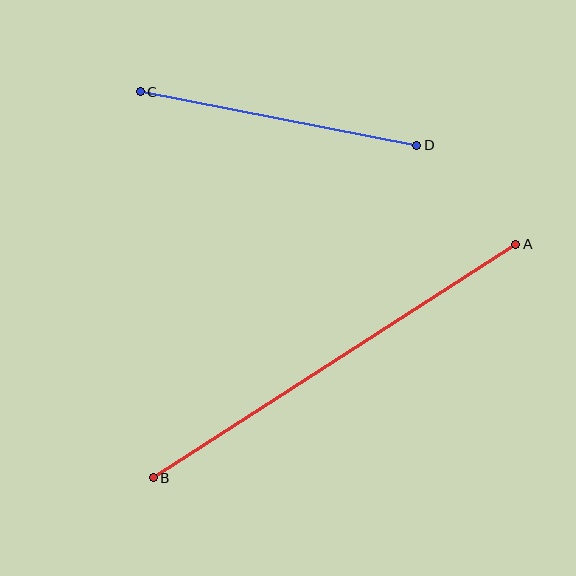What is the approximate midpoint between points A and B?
The midpoint is at approximately (334, 361) pixels.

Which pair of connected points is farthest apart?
Points A and B are farthest apart.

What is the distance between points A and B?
The distance is approximately 431 pixels.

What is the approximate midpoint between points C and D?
The midpoint is at approximately (279, 118) pixels.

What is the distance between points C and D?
The distance is approximately 282 pixels.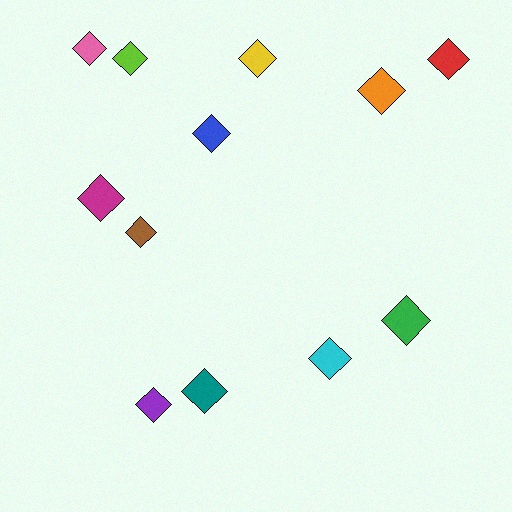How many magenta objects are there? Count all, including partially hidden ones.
There is 1 magenta object.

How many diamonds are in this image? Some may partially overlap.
There are 12 diamonds.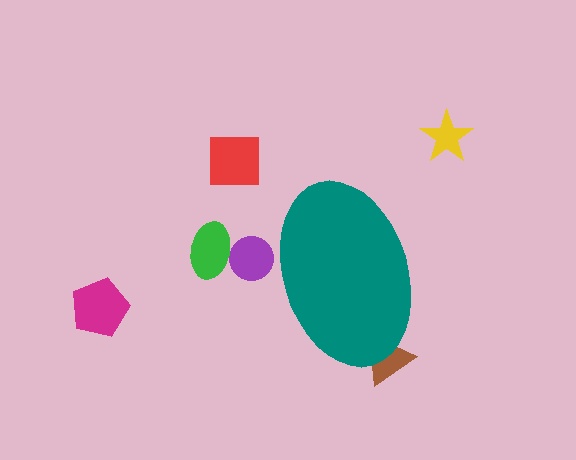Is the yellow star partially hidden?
No, the yellow star is fully visible.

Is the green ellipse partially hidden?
No, the green ellipse is fully visible.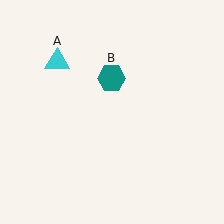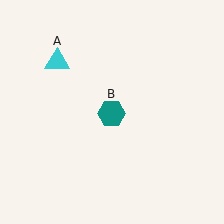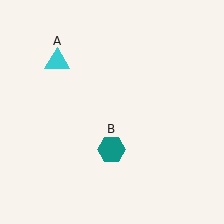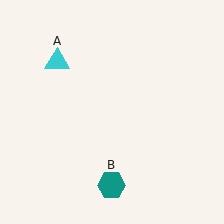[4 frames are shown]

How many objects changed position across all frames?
1 object changed position: teal hexagon (object B).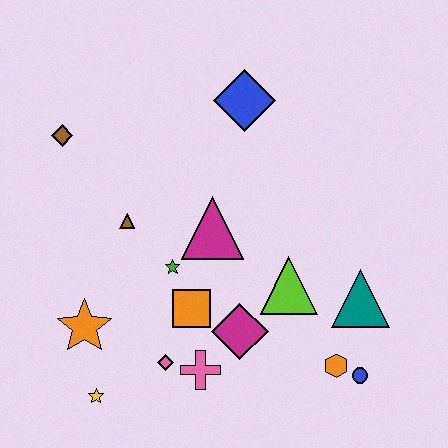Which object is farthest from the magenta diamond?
The brown diamond is farthest from the magenta diamond.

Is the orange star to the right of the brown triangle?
No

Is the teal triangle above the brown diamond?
No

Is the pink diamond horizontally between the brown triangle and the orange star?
No